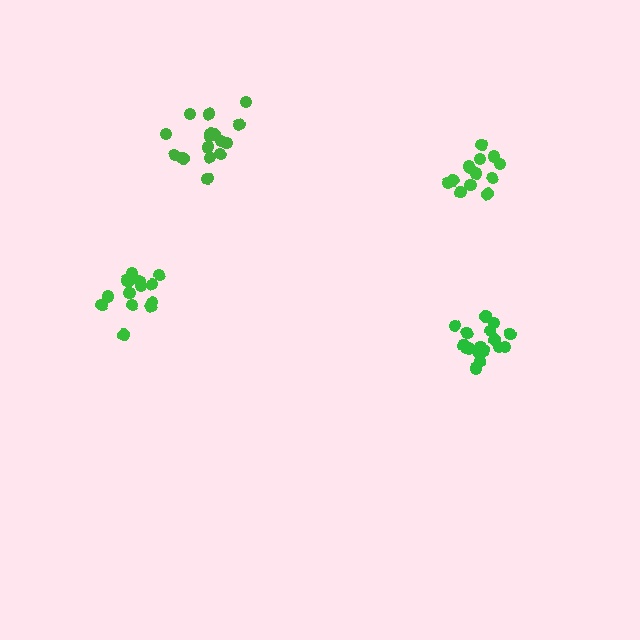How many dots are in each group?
Group 1: 18 dots, Group 2: 13 dots, Group 3: 14 dots, Group 4: 16 dots (61 total).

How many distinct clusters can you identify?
There are 4 distinct clusters.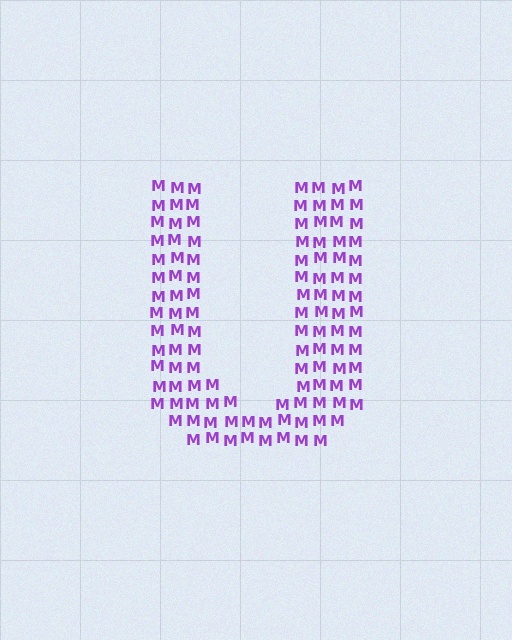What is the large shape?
The large shape is the letter U.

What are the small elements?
The small elements are letter M's.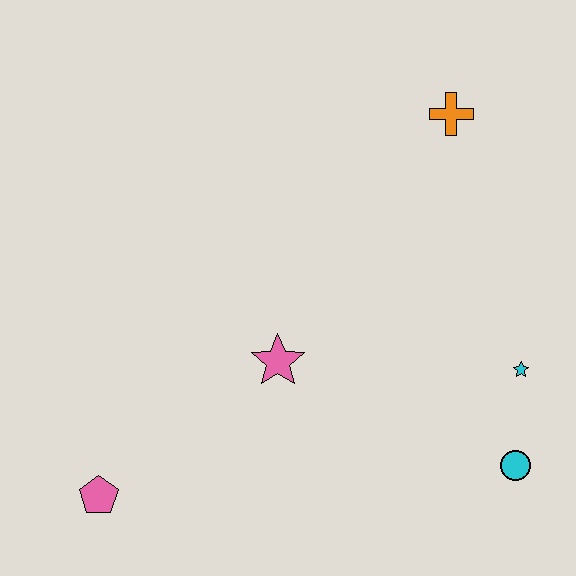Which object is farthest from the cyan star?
The pink pentagon is farthest from the cyan star.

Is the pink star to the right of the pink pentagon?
Yes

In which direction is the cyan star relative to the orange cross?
The cyan star is below the orange cross.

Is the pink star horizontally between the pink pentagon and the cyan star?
Yes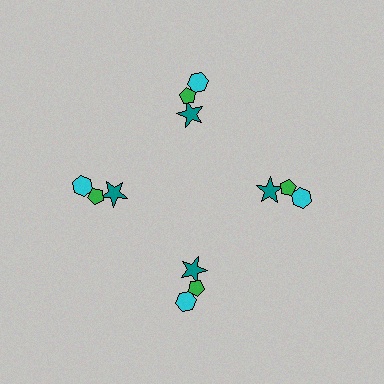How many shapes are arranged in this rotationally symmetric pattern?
There are 12 shapes, arranged in 4 groups of 3.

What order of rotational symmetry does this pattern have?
This pattern has 4-fold rotational symmetry.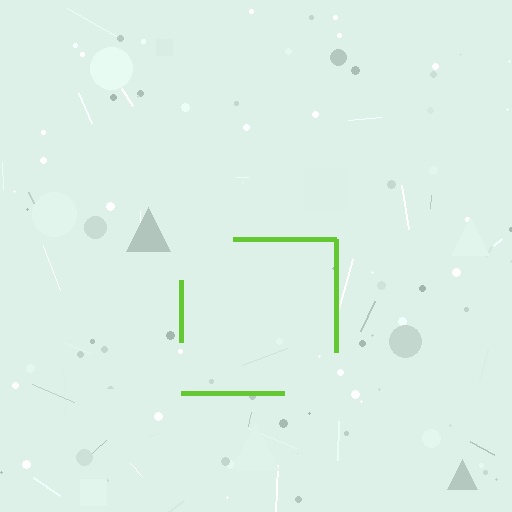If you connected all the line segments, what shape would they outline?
They would outline a square.